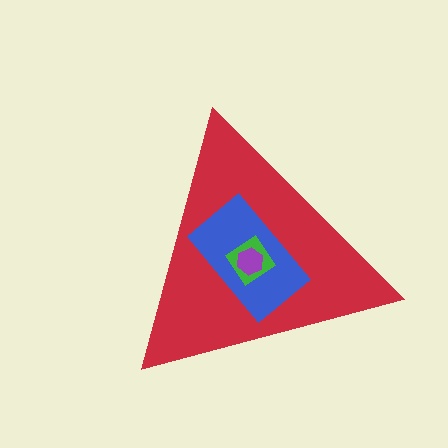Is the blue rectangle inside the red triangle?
Yes.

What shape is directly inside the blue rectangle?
The green diamond.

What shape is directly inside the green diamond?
The purple hexagon.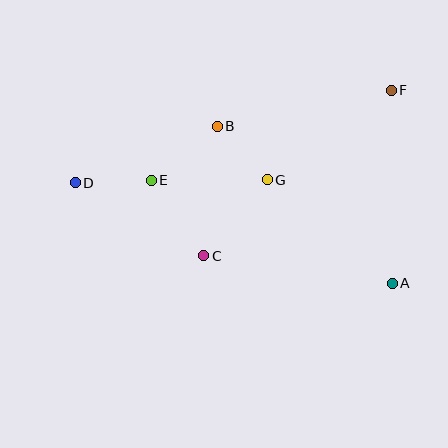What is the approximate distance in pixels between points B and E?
The distance between B and E is approximately 85 pixels.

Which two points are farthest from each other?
Points A and D are farthest from each other.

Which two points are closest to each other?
Points B and G are closest to each other.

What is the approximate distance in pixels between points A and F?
The distance between A and F is approximately 193 pixels.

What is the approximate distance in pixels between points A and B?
The distance between A and B is approximately 235 pixels.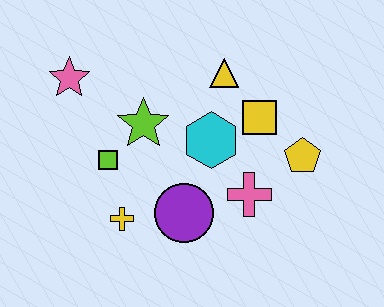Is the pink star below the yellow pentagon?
No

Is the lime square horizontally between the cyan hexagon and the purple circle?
No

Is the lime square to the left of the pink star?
No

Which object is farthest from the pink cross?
The pink star is farthest from the pink cross.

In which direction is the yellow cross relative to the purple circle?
The yellow cross is to the left of the purple circle.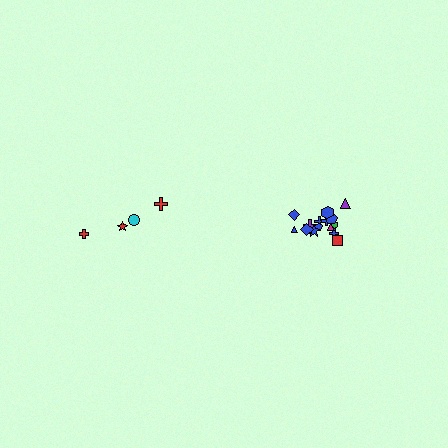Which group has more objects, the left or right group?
The right group.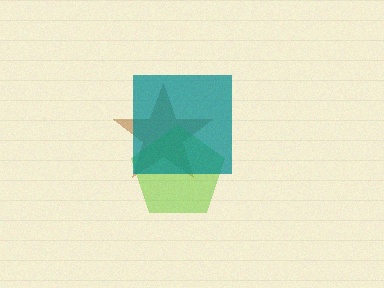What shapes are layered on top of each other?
The layered shapes are: a brown star, a lime pentagon, a teal square.